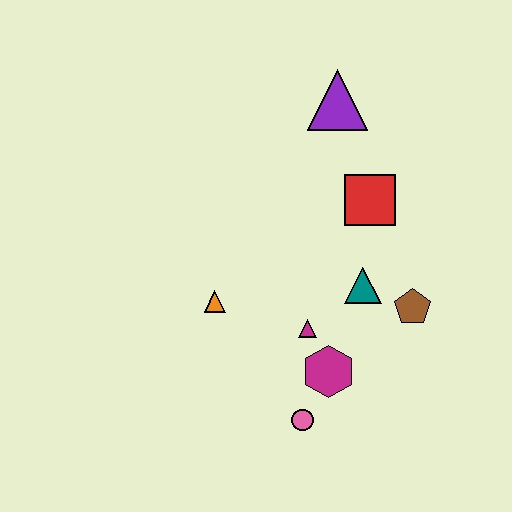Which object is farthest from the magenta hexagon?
The purple triangle is farthest from the magenta hexagon.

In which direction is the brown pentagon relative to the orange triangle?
The brown pentagon is to the right of the orange triangle.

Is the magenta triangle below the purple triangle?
Yes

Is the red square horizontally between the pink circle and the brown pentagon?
Yes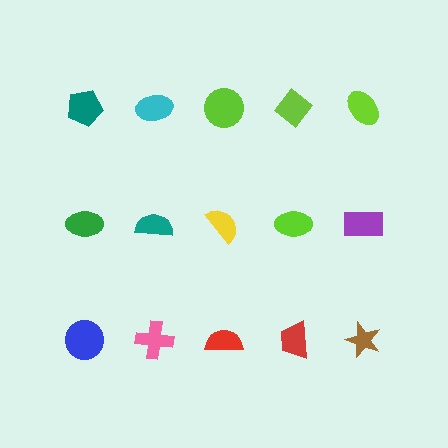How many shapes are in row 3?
5 shapes.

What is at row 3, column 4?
A red trapezoid.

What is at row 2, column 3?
A yellow semicircle.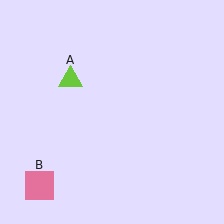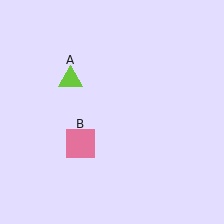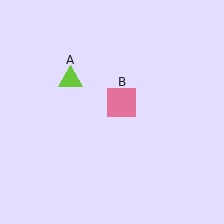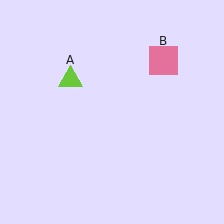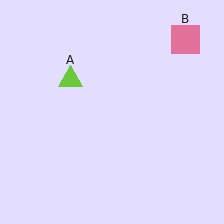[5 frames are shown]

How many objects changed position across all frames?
1 object changed position: pink square (object B).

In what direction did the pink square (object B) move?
The pink square (object B) moved up and to the right.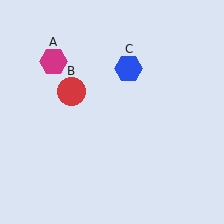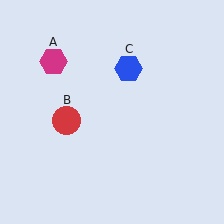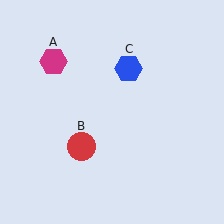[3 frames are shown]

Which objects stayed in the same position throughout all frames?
Magenta hexagon (object A) and blue hexagon (object C) remained stationary.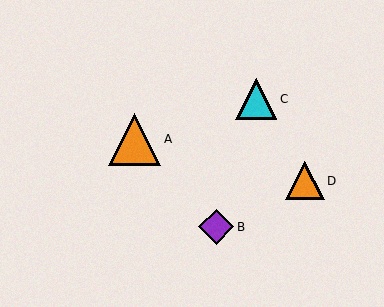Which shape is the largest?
The orange triangle (labeled A) is the largest.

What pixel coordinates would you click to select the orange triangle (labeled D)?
Click at (305, 181) to select the orange triangle D.